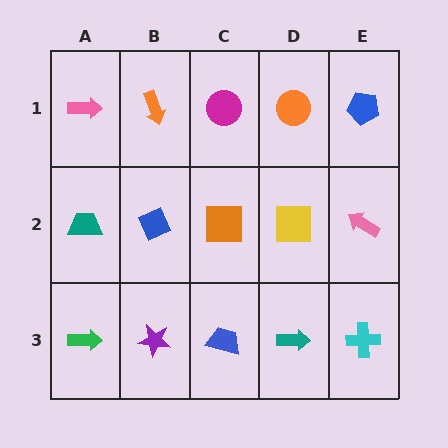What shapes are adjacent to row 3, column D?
A yellow square (row 2, column D), a blue trapezoid (row 3, column C), a cyan cross (row 3, column E).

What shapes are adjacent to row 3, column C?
An orange square (row 2, column C), a purple star (row 3, column B), a teal arrow (row 3, column D).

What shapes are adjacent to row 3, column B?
A blue diamond (row 2, column B), a green arrow (row 3, column A), a blue trapezoid (row 3, column C).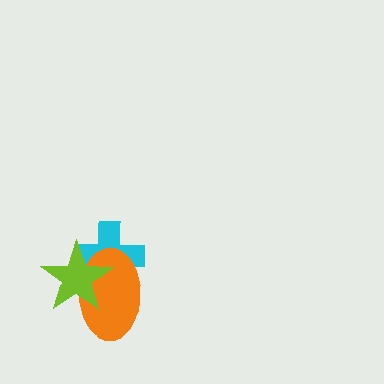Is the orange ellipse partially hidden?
Yes, it is partially covered by another shape.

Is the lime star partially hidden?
No, no other shape covers it.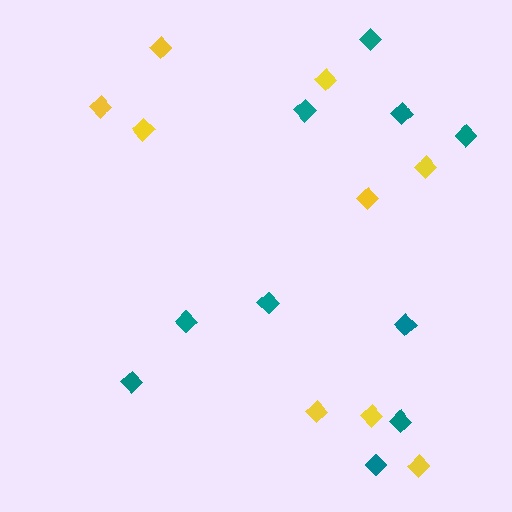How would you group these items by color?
There are 2 groups: one group of teal diamonds (10) and one group of yellow diamonds (9).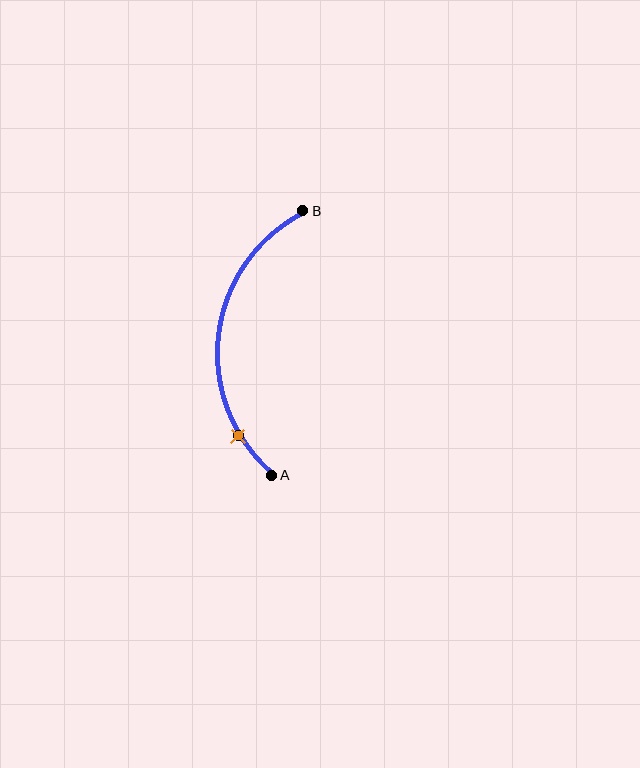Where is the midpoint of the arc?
The arc midpoint is the point on the curve farthest from the straight line joining A and B. It sits to the left of that line.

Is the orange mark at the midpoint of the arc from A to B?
No. The orange mark lies on the arc but is closer to endpoint A. The arc midpoint would be at the point on the curve equidistant along the arc from both A and B.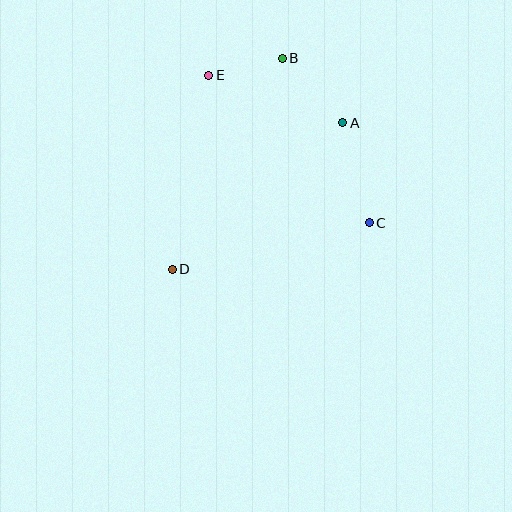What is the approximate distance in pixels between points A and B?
The distance between A and B is approximately 89 pixels.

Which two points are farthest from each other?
Points B and D are farthest from each other.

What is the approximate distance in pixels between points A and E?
The distance between A and E is approximately 142 pixels.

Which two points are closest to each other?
Points B and E are closest to each other.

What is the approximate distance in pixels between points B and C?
The distance between B and C is approximately 186 pixels.